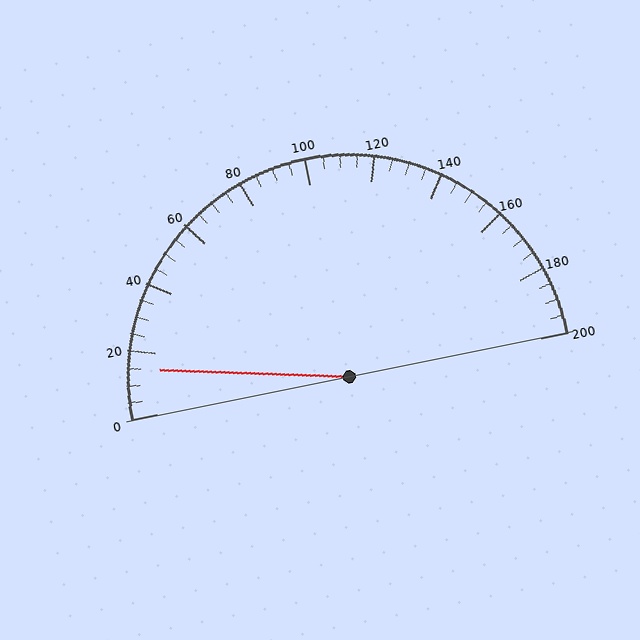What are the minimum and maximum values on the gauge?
The gauge ranges from 0 to 200.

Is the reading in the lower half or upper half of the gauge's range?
The reading is in the lower half of the range (0 to 200).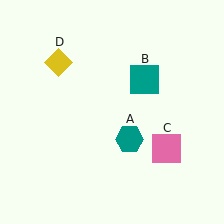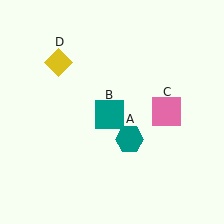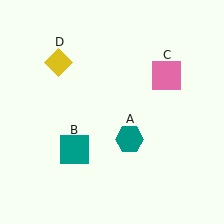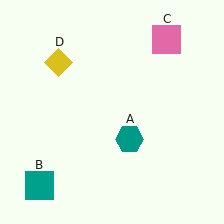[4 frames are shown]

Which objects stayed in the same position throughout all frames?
Teal hexagon (object A) and yellow diamond (object D) remained stationary.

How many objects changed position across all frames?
2 objects changed position: teal square (object B), pink square (object C).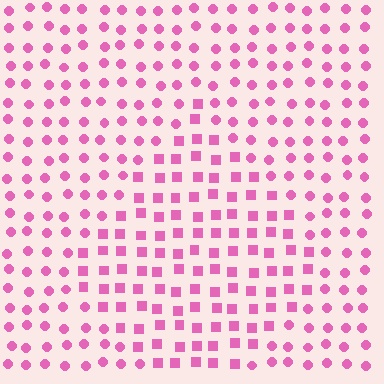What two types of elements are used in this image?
The image uses squares inside the diamond region and circles outside it.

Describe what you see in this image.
The image is filled with small pink elements arranged in a uniform grid. A diamond-shaped region contains squares, while the surrounding area contains circles. The boundary is defined purely by the change in element shape.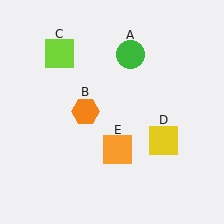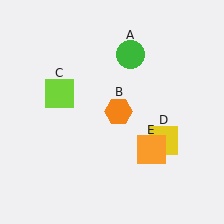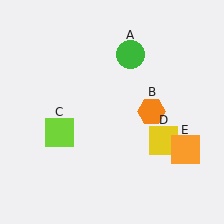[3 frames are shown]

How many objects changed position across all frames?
3 objects changed position: orange hexagon (object B), lime square (object C), orange square (object E).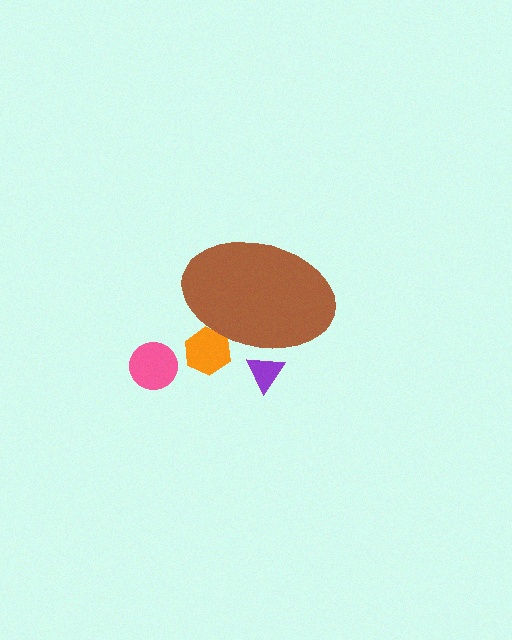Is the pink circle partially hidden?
No, the pink circle is fully visible.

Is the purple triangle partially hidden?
Yes, the purple triangle is partially hidden behind the brown ellipse.